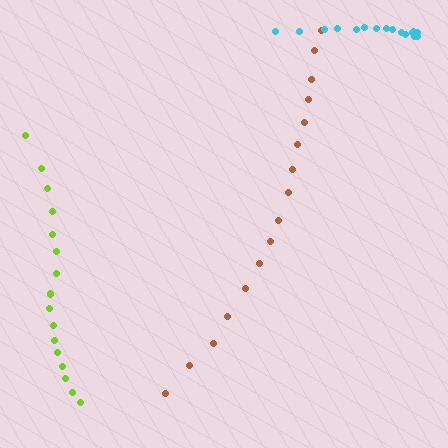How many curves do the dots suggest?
There are 3 distinct paths.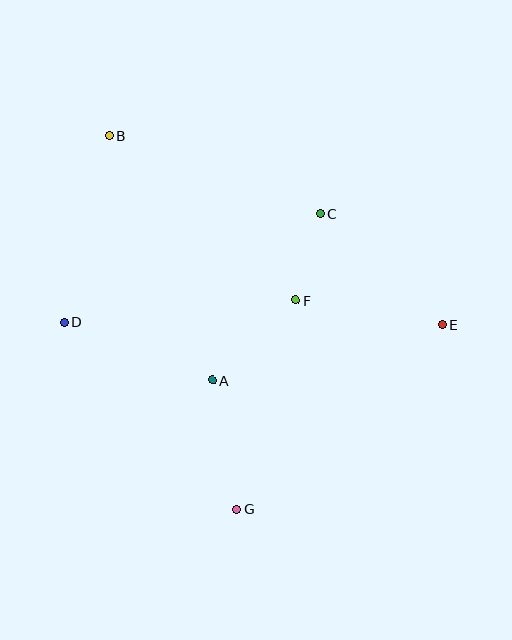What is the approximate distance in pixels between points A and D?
The distance between A and D is approximately 160 pixels.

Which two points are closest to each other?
Points C and F are closest to each other.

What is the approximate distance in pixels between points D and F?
The distance between D and F is approximately 233 pixels.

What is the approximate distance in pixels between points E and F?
The distance between E and F is approximately 148 pixels.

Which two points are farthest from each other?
Points B and G are farthest from each other.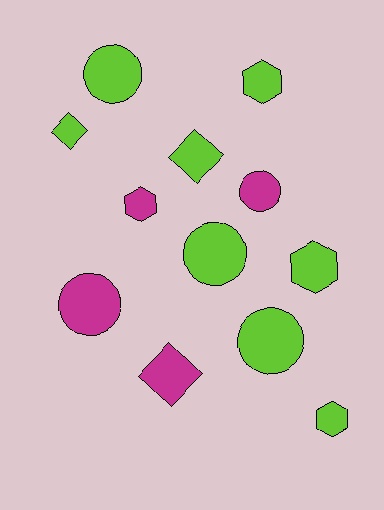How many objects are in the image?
There are 12 objects.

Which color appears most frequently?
Lime, with 8 objects.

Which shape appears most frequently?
Circle, with 5 objects.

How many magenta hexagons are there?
There is 1 magenta hexagon.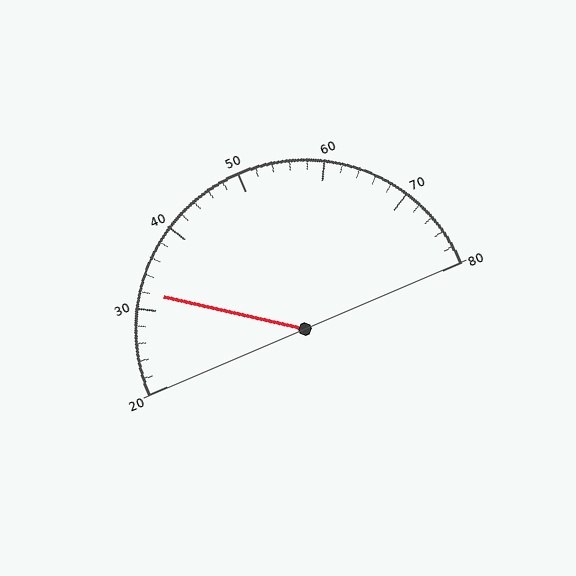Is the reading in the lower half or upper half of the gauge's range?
The reading is in the lower half of the range (20 to 80).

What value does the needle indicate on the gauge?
The needle indicates approximately 32.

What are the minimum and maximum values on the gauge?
The gauge ranges from 20 to 80.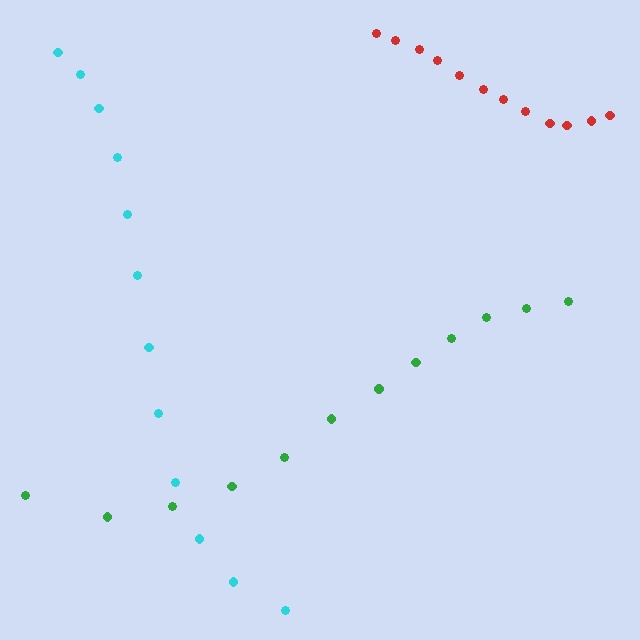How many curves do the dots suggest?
There are 3 distinct paths.